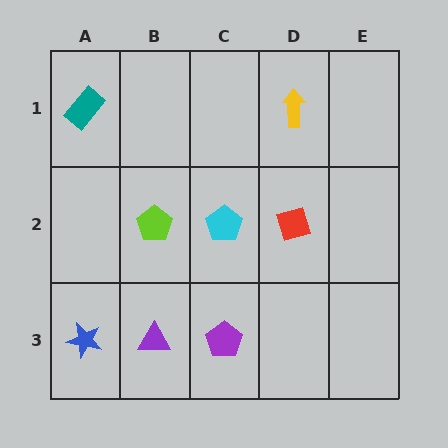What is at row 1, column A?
A teal rectangle.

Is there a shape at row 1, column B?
No, that cell is empty.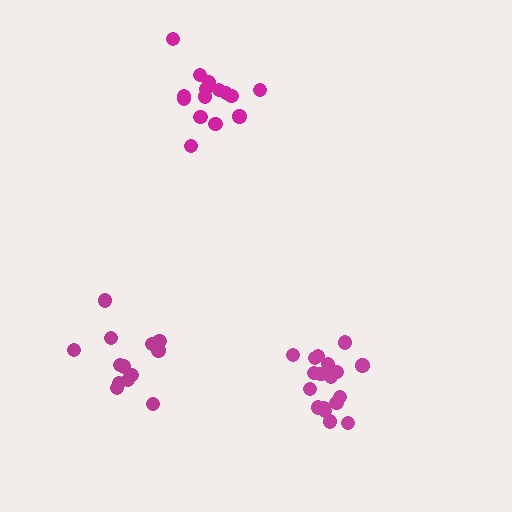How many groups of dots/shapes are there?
There are 3 groups.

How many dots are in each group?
Group 1: 15 dots, Group 2: 20 dots, Group 3: 14 dots (49 total).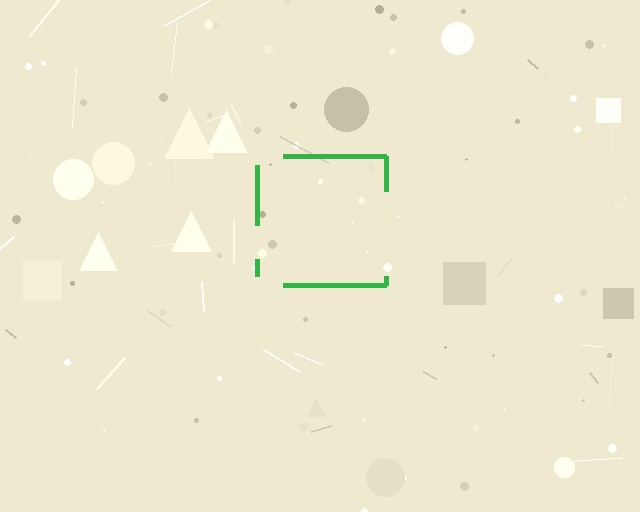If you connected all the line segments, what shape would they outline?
They would outline a square.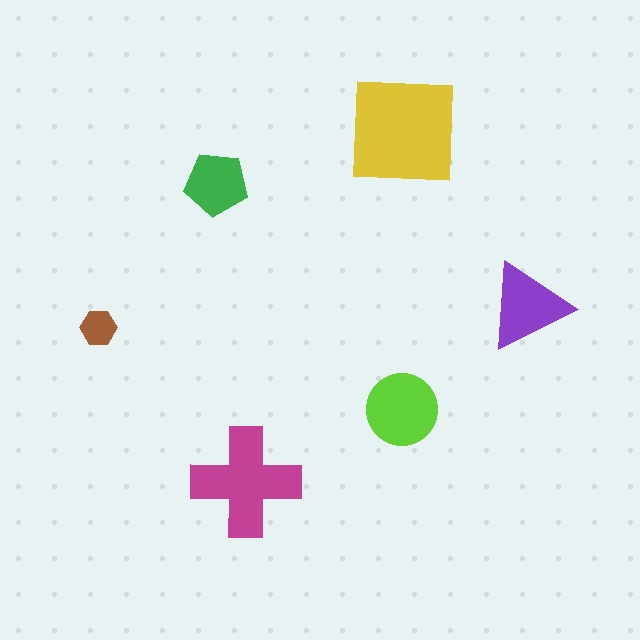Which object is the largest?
The yellow square.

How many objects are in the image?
There are 6 objects in the image.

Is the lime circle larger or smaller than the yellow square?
Smaller.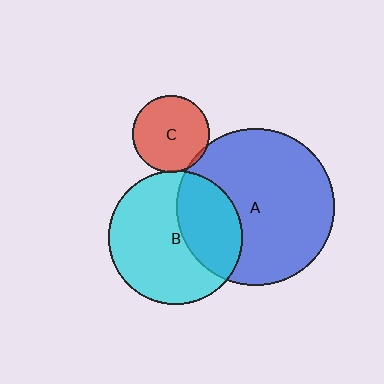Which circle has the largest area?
Circle A (blue).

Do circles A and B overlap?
Yes.